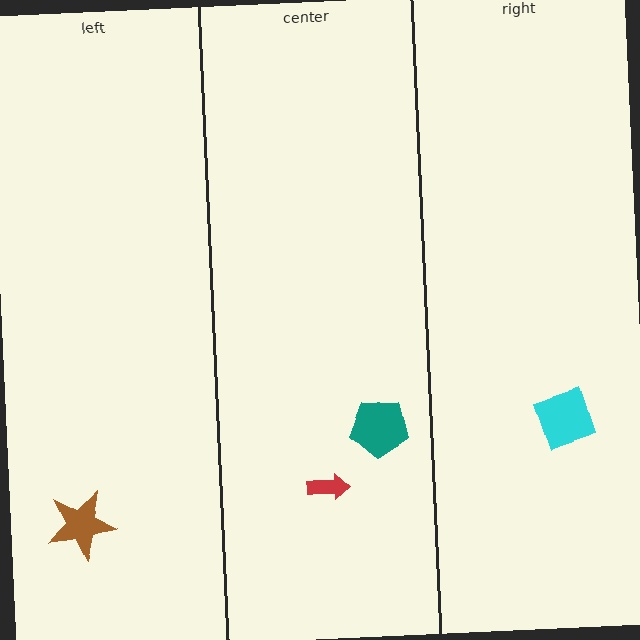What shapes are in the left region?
The brown star.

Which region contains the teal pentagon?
The center region.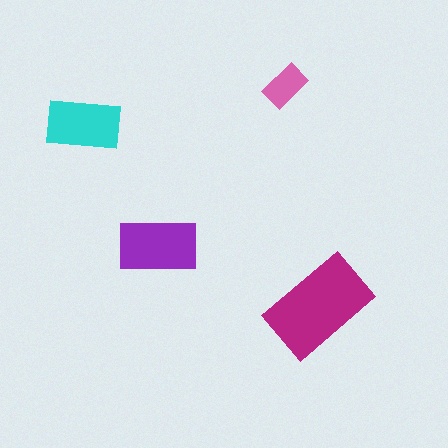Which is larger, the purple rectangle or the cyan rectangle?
The purple one.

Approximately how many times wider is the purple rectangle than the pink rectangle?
About 2 times wider.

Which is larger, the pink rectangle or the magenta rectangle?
The magenta one.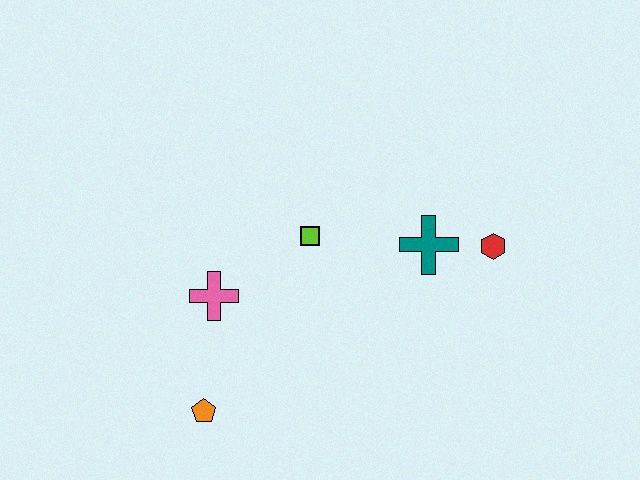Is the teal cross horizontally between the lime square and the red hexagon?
Yes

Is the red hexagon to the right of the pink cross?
Yes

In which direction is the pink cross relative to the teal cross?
The pink cross is to the left of the teal cross.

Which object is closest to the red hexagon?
The teal cross is closest to the red hexagon.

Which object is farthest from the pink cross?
The red hexagon is farthest from the pink cross.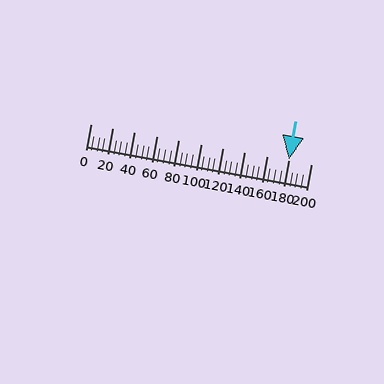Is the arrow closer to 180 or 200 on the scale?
The arrow is closer to 180.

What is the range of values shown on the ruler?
The ruler shows values from 0 to 200.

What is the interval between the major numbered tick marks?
The major tick marks are spaced 20 units apart.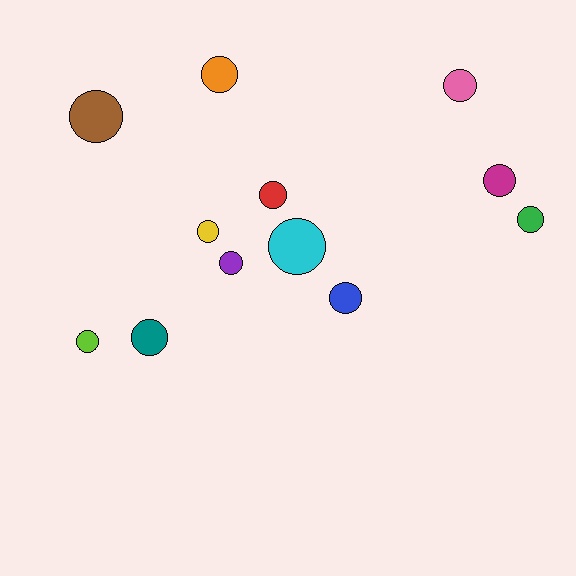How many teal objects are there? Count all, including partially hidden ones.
There is 1 teal object.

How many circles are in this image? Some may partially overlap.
There are 12 circles.